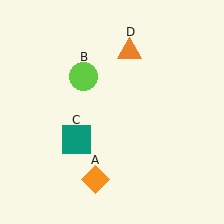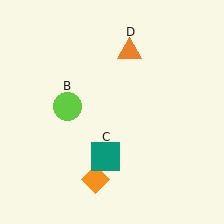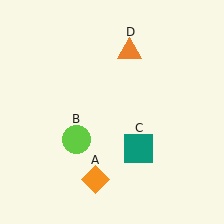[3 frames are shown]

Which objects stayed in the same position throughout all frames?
Orange diamond (object A) and orange triangle (object D) remained stationary.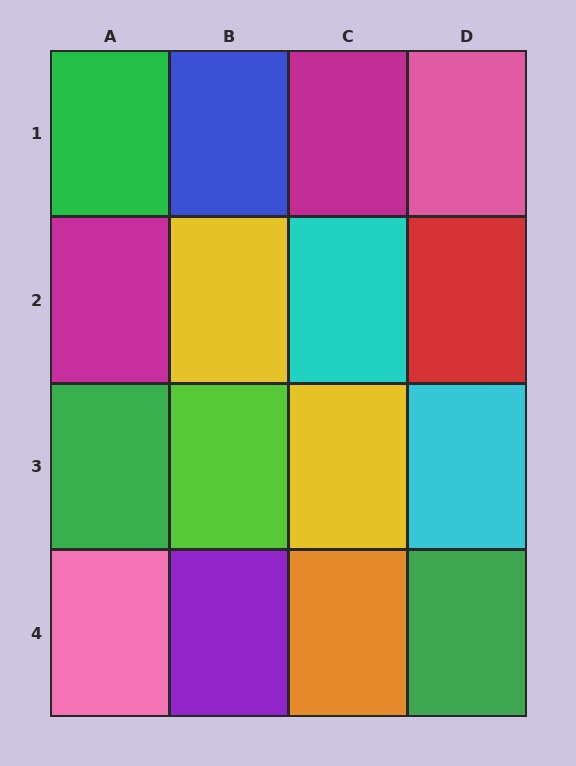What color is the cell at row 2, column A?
Magenta.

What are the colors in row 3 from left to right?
Green, lime, yellow, cyan.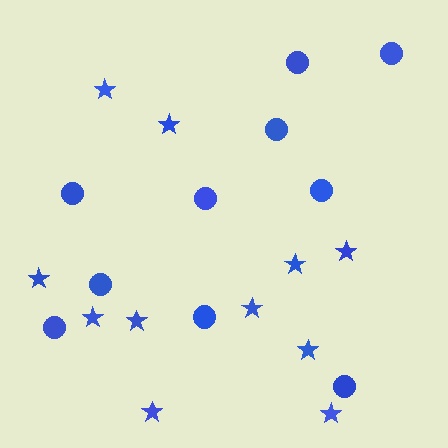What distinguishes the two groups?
There are 2 groups: one group of stars (11) and one group of circles (10).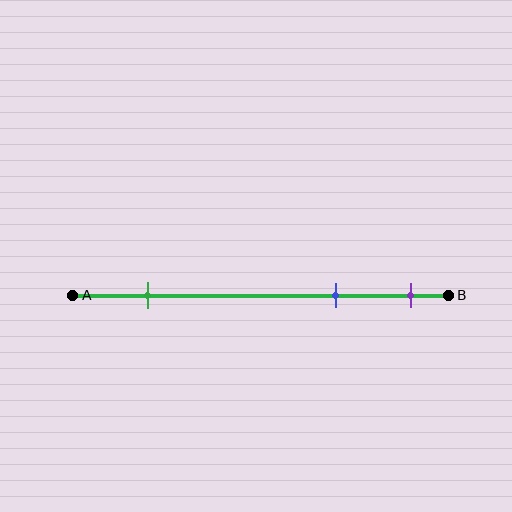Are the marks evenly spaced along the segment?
No, the marks are not evenly spaced.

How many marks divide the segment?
There are 3 marks dividing the segment.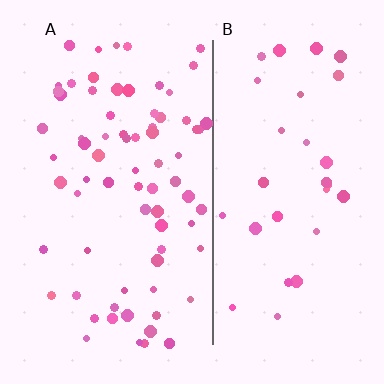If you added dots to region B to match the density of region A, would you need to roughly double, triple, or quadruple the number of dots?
Approximately double.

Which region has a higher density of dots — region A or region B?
A (the left).